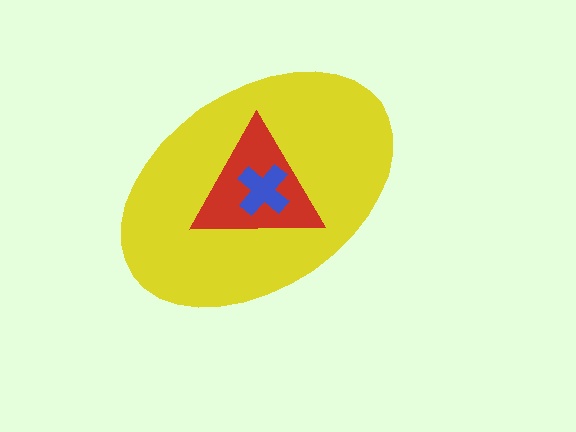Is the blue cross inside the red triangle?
Yes.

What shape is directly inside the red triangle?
The blue cross.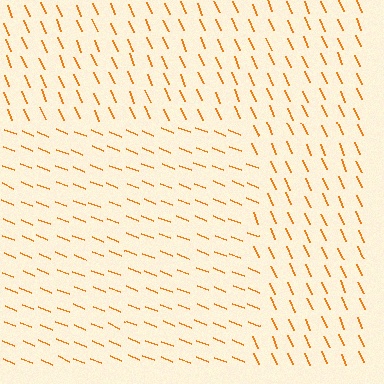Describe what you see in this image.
The image is filled with small orange line segments. A rectangle region in the image has lines oriented differently from the surrounding lines, creating a visible texture boundary.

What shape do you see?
I see a rectangle.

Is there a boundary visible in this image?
Yes, there is a texture boundary formed by a change in line orientation.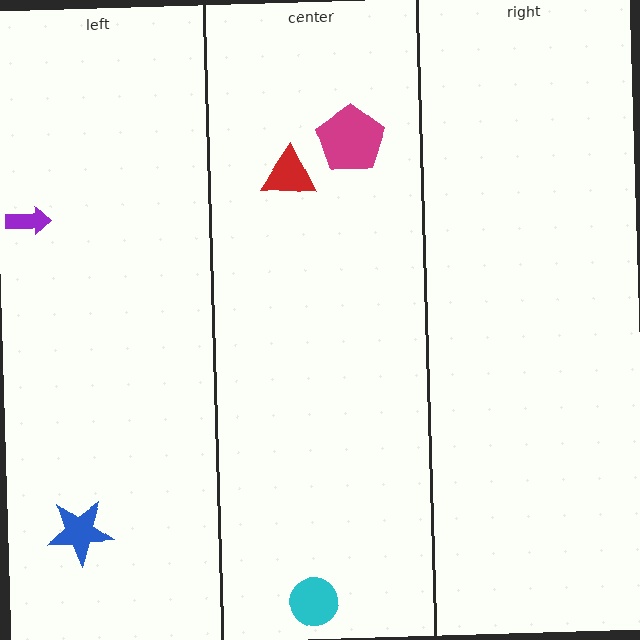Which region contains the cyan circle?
The center region.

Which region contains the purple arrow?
The left region.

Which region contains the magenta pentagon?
The center region.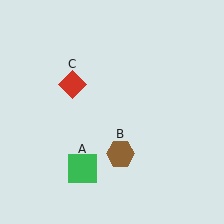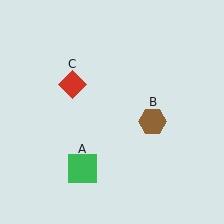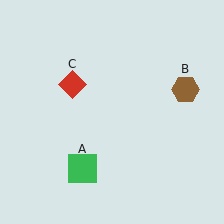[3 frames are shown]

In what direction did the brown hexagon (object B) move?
The brown hexagon (object B) moved up and to the right.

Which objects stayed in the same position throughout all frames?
Green square (object A) and red diamond (object C) remained stationary.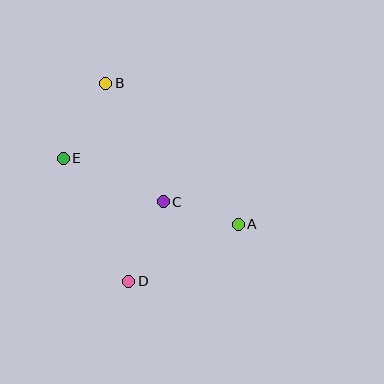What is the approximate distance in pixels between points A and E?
The distance between A and E is approximately 187 pixels.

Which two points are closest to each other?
Points A and C are closest to each other.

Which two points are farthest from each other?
Points B and D are farthest from each other.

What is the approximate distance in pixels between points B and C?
The distance between B and C is approximately 132 pixels.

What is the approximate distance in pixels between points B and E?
The distance between B and E is approximately 86 pixels.